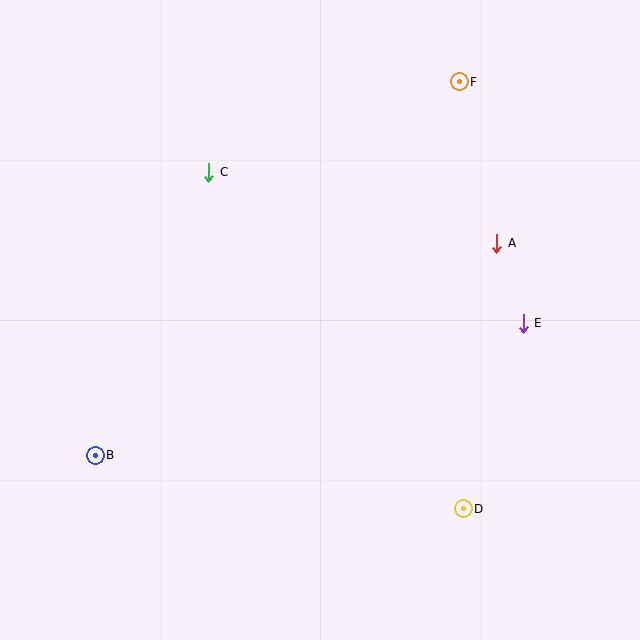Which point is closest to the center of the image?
Point C at (209, 172) is closest to the center.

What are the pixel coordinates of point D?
Point D is at (463, 509).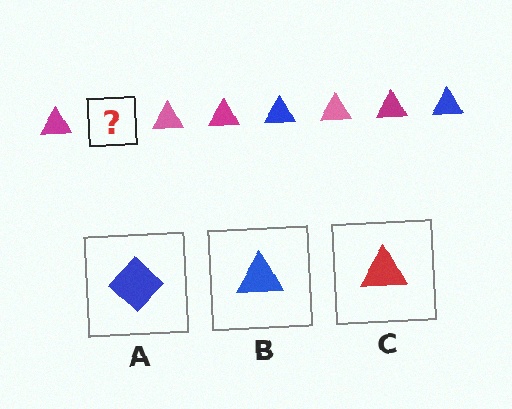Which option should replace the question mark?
Option B.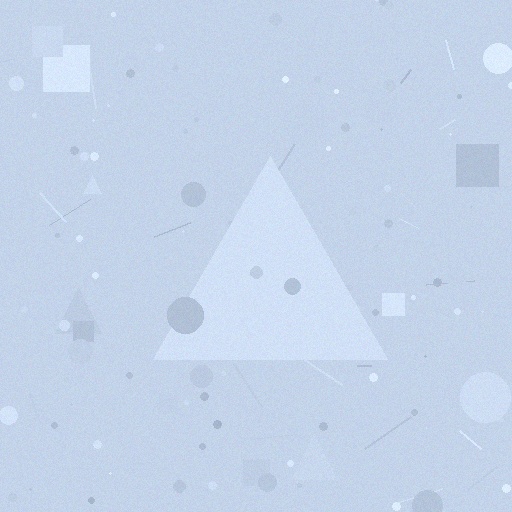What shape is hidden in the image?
A triangle is hidden in the image.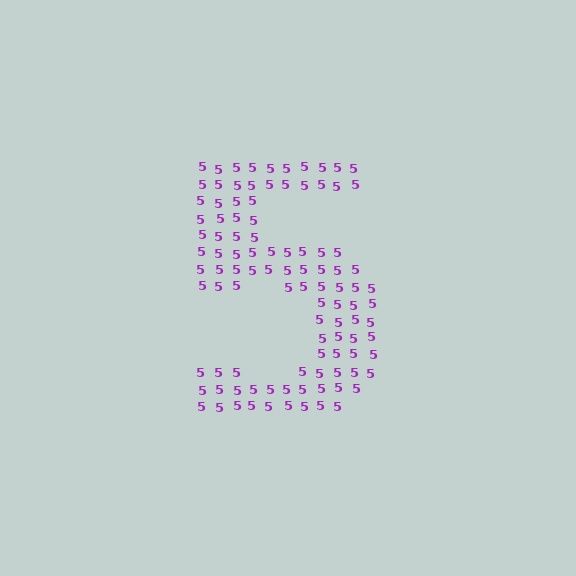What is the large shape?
The large shape is the digit 5.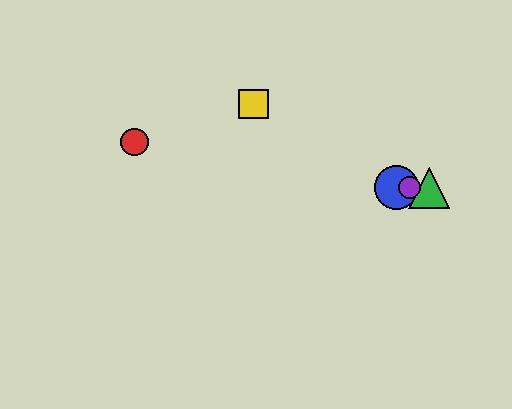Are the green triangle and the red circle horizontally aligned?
No, the green triangle is at y≈188 and the red circle is at y≈142.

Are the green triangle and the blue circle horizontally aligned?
Yes, both are at y≈188.